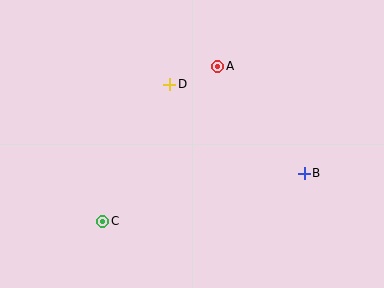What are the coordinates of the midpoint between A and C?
The midpoint between A and C is at (160, 144).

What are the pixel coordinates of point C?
Point C is at (103, 221).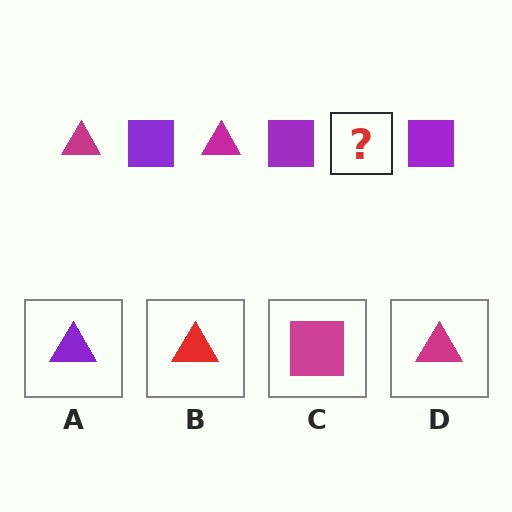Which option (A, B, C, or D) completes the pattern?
D.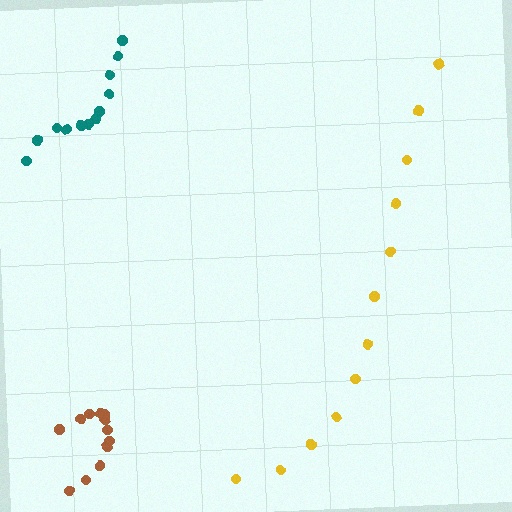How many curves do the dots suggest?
There are 3 distinct paths.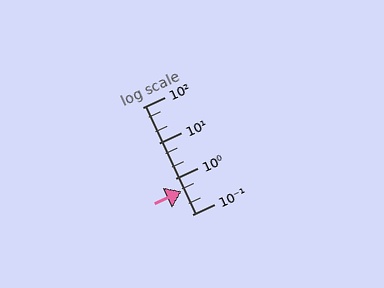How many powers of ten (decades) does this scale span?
The scale spans 3 decades, from 0.1 to 100.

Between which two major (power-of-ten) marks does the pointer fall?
The pointer is between 0.1 and 1.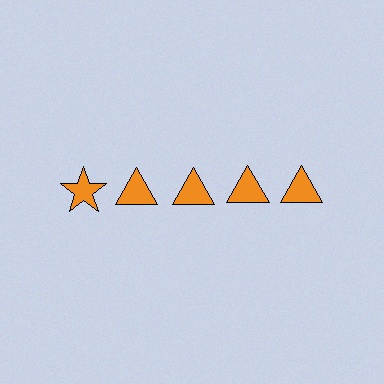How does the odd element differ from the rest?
It has a different shape: star instead of triangle.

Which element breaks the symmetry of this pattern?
The orange star in the top row, leftmost column breaks the symmetry. All other shapes are orange triangles.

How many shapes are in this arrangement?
There are 5 shapes arranged in a grid pattern.